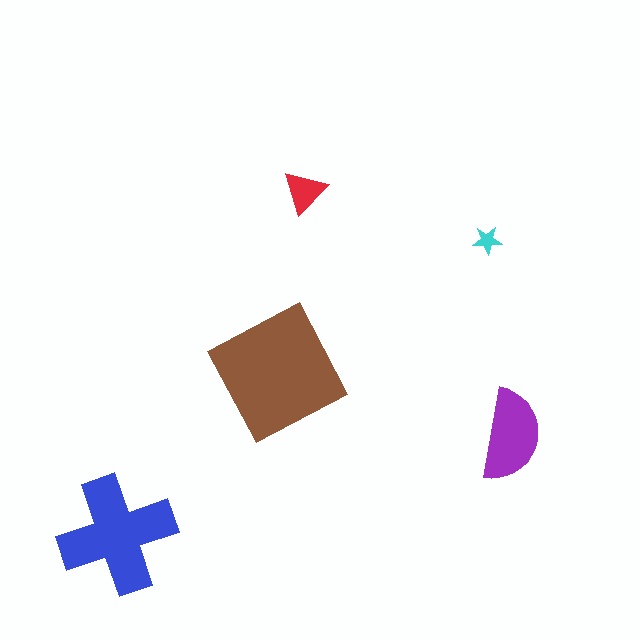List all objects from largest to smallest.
The brown square, the blue cross, the purple semicircle, the red triangle, the cyan star.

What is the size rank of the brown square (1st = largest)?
1st.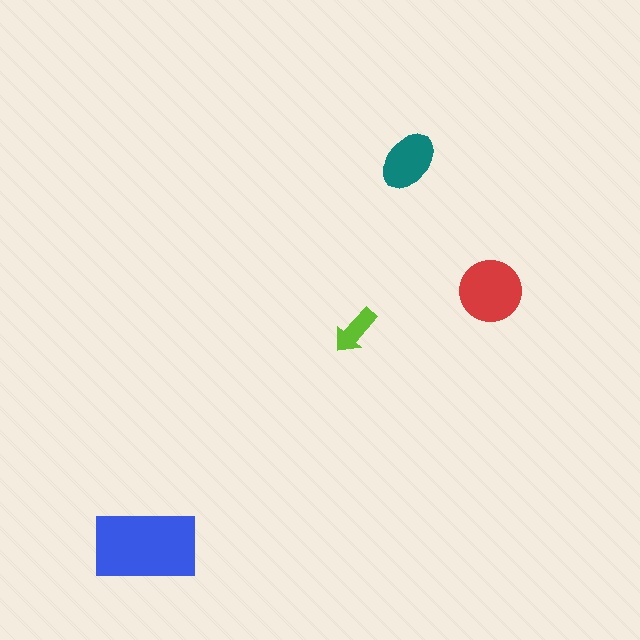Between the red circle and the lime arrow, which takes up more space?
The red circle.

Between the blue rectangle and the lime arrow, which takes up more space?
The blue rectangle.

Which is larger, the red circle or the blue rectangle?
The blue rectangle.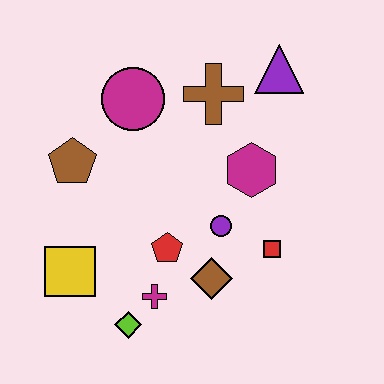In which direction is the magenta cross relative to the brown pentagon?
The magenta cross is below the brown pentagon.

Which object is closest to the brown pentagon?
The magenta circle is closest to the brown pentagon.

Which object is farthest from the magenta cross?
The purple triangle is farthest from the magenta cross.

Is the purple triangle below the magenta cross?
No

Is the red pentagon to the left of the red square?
Yes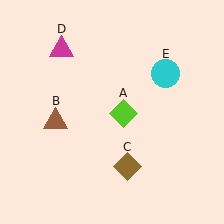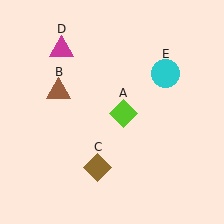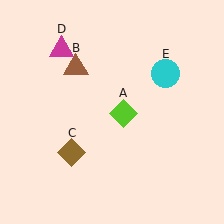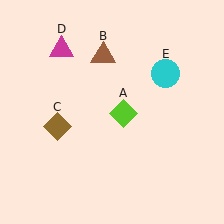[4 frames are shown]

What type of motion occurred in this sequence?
The brown triangle (object B), brown diamond (object C) rotated clockwise around the center of the scene.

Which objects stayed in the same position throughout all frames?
Lime diamond (object A) and magenta triangle (object D) and cyan circle (object E) remained stationary.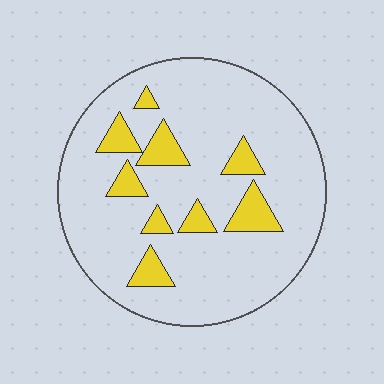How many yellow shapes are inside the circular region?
9.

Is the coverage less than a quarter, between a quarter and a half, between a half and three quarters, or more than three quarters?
Less than a quarter.